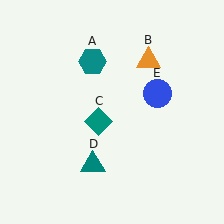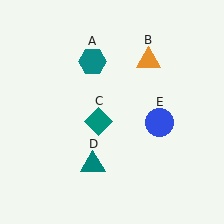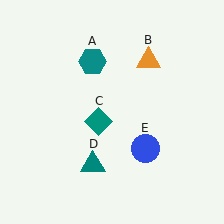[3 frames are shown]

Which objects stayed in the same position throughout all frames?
Teal hexagon (object A) and orange triangle (object B) and teal diamond (object C) and teal triangle (object D) remained stationary.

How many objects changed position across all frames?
1 object changed position: blue circle (object E).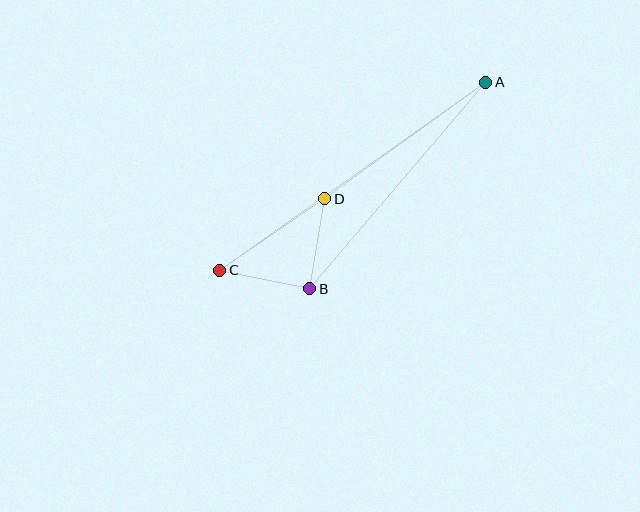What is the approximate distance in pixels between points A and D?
The distance between A and D is approximately 199 pixels.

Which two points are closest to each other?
Points B and D are closest to each other.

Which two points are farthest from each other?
Points A and C are farthest from each other.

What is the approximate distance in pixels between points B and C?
The distance between B and C is approximately 92 pixels.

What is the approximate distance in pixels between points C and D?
The distance between C and D is approximately 127 pixels.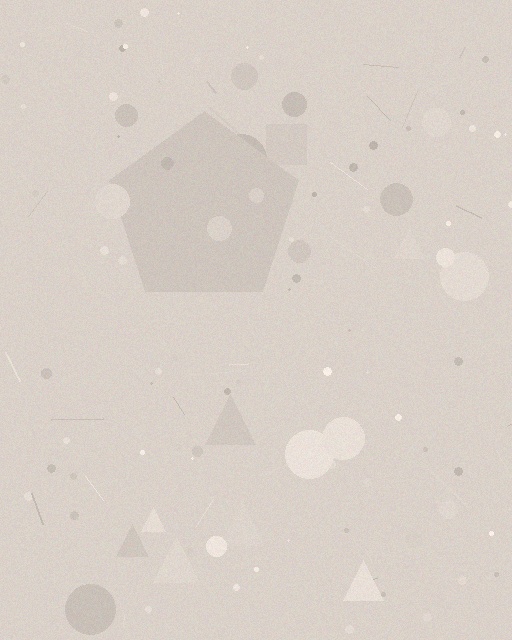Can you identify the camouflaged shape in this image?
The camouflaged shape is a pentagon.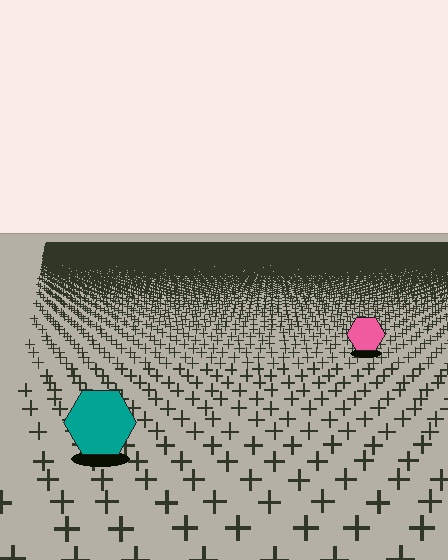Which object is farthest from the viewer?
The pink hexagon is farthest from the viewer. It appears smaller and the ground texture around it is denser.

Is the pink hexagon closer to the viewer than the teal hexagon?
No. The teal hexagon is closer — you can tell from the texture gradient: the ground texture is coarser near it.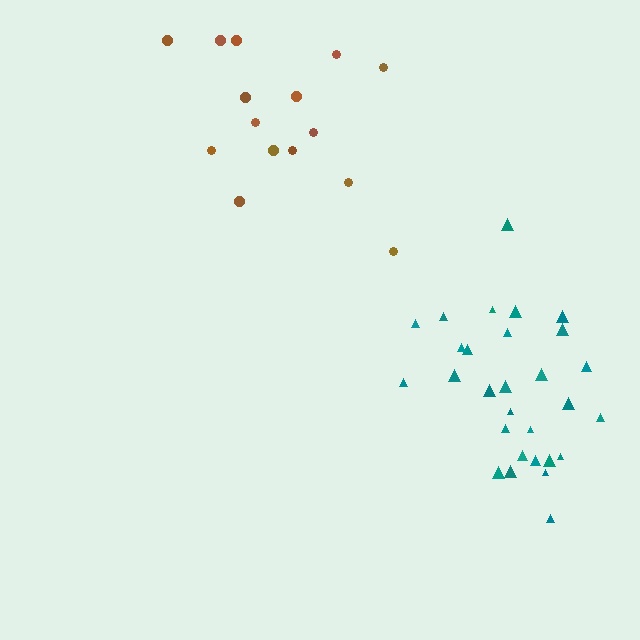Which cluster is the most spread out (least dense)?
Brown.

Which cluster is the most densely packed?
Teal.